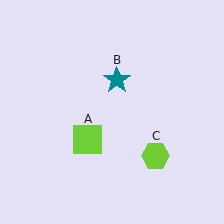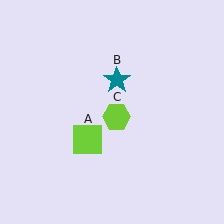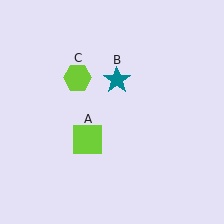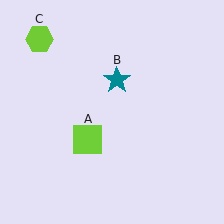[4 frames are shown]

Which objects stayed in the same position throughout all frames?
Lime square (object A) and teal star (object B) remained stationary.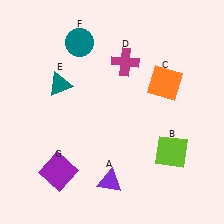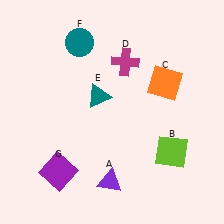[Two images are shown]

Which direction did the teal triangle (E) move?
The teal triangle (E) moved right.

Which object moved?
The teal triangle (E) moved right.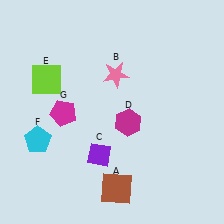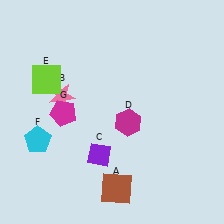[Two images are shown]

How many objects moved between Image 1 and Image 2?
1 object moved between the two images.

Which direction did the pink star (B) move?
The pink star (B) moved left.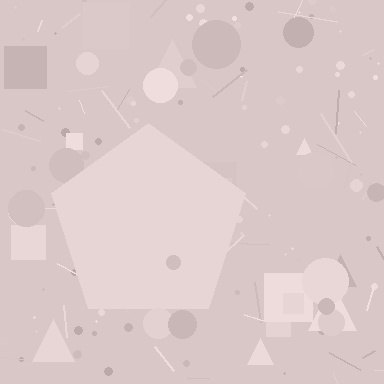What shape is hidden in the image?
A pentagon is hidden in the image.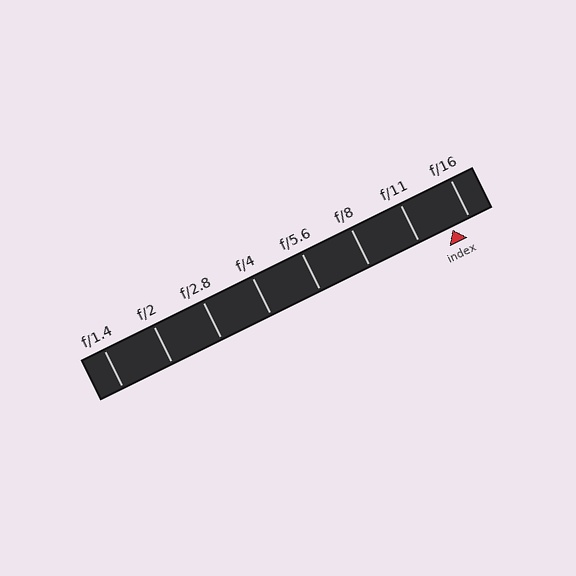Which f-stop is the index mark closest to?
The index mark is closest to f/16.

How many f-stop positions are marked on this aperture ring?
There are 8 f-stop positions marked.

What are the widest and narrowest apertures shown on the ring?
The widest aperture shown is f/1.4 and the narrowest is f/16.